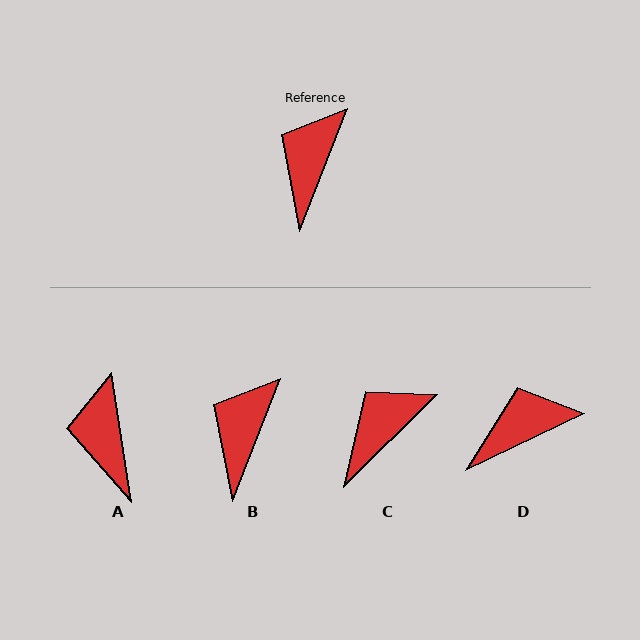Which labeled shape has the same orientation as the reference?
B.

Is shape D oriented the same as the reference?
No, it is off by about 43 degrees.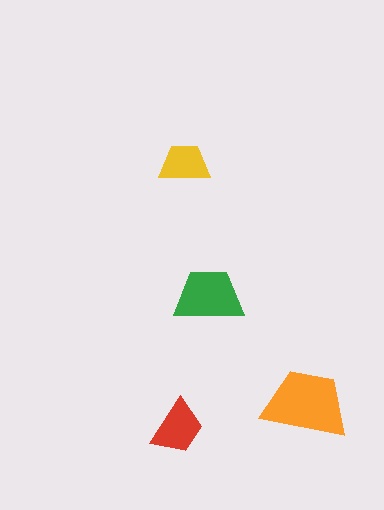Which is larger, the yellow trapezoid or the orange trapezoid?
The orange one.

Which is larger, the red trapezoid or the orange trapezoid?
The orange one.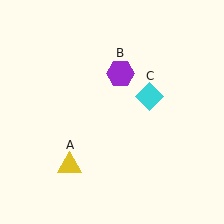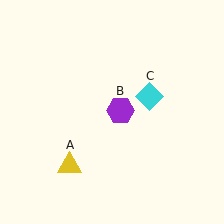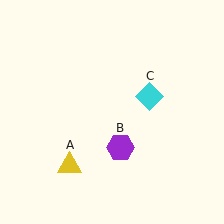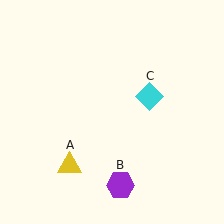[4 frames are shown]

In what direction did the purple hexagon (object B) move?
The purple hexagon (object B) moved down.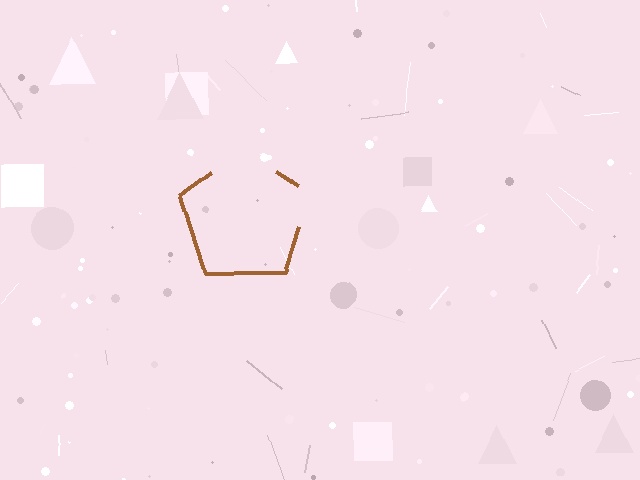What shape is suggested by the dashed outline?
The dashed outline suggests a pentagon.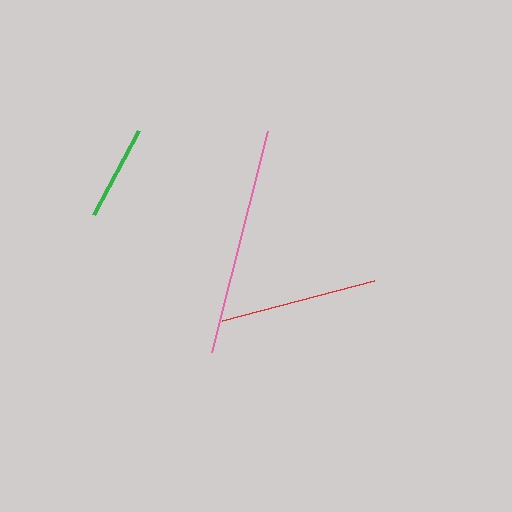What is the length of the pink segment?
The pink segment is approximately 227 pixels long.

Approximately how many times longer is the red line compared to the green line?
The red line is approximately 1.6 times the length of the green line.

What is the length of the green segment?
The green segment is approximately 95 pixels long.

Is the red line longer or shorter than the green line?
The red line is longer than the green line.